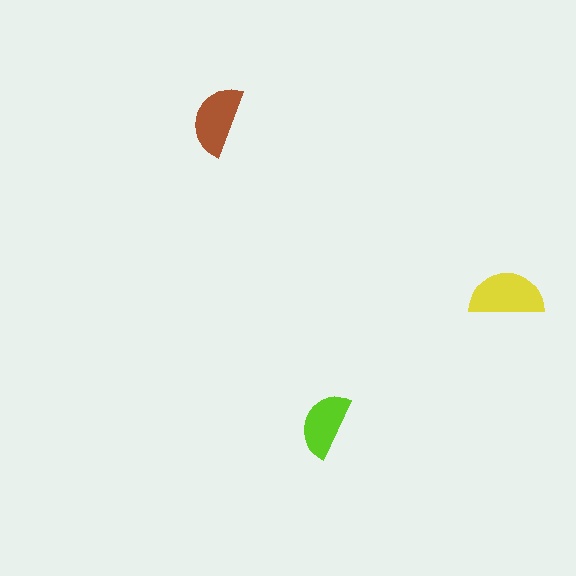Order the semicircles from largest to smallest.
the yellow one, the brown one, the lime one.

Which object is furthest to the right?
The yellow semicircle is rightmost.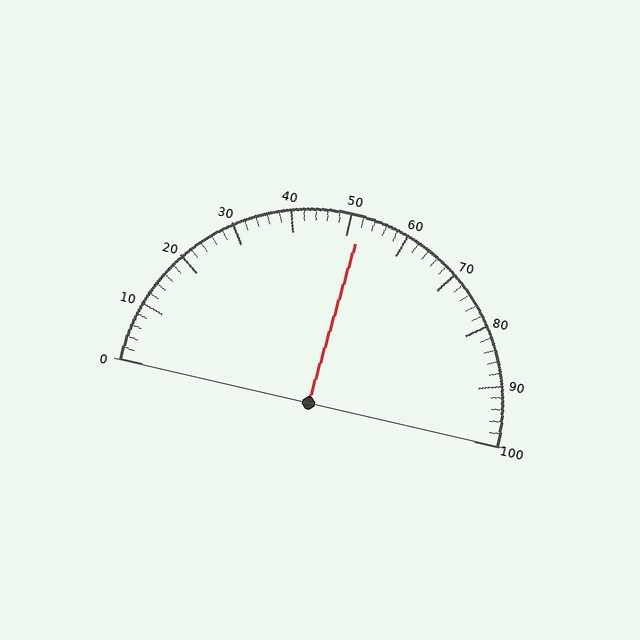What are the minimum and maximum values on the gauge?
The gauge ranges from 0 to 100.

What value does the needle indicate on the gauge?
The needle indicates approximately 52.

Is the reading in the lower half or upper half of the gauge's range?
The reading is in the upper half of the range (0 to 100).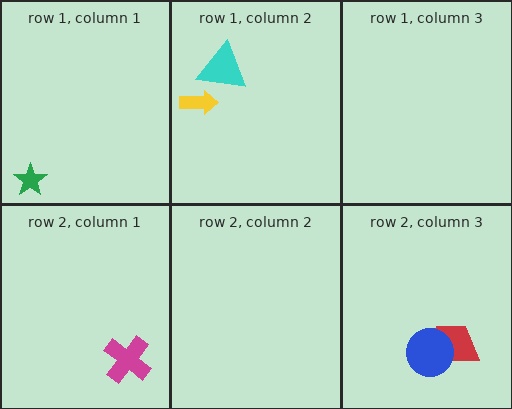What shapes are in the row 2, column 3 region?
The red trapezoid, the blue circle.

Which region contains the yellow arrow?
The row 1, column 2 region.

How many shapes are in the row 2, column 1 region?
1.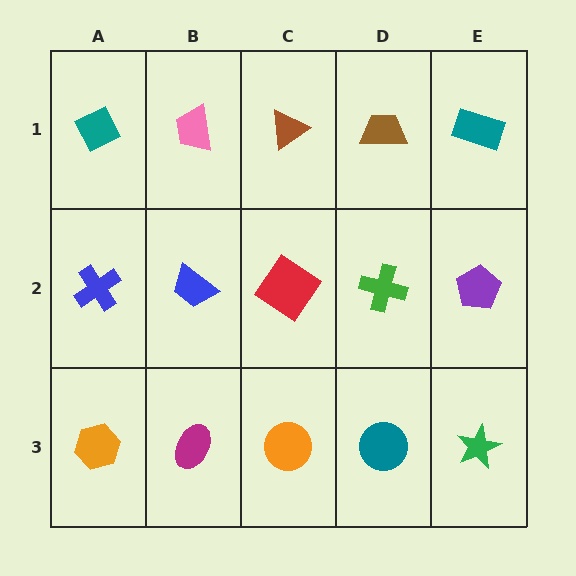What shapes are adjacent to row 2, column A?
A teal diamond (row 1, column A), an orange hexagon (row 3, column A), a blue trapezoid (row 2, column B).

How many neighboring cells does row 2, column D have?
4.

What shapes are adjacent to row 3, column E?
A purple pentagon (row 2, column E), a teal circle (row 3, column D).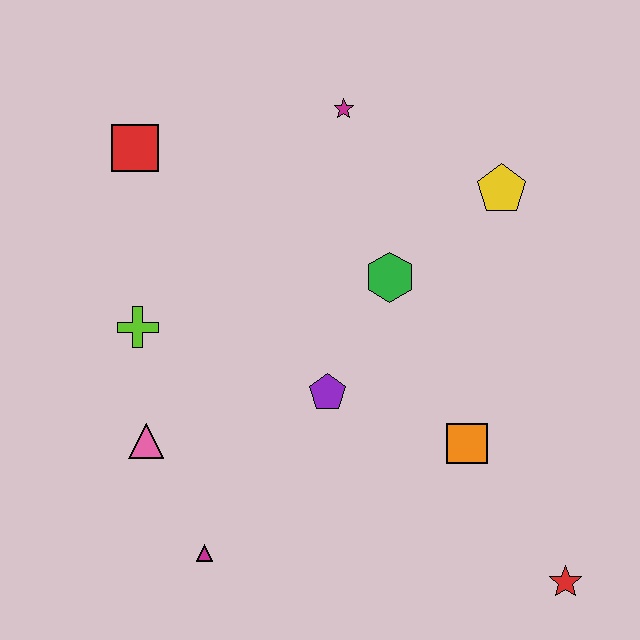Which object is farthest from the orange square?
The red square is farthest from the orange square.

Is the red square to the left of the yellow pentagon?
Yes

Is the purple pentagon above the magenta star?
No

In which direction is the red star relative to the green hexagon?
The red star is below the green hexagon.